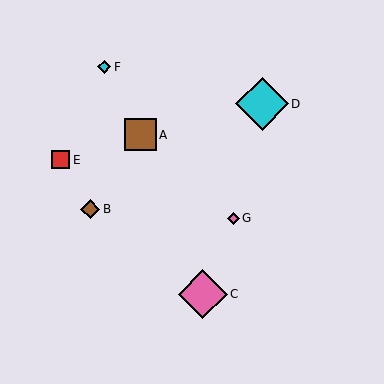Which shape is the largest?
The cyan diamond (labeled D) is the largest.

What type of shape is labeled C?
Shape C is a pink diamond.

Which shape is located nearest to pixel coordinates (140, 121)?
The brown square (labeled A) at (140, 135) is nearest to that location.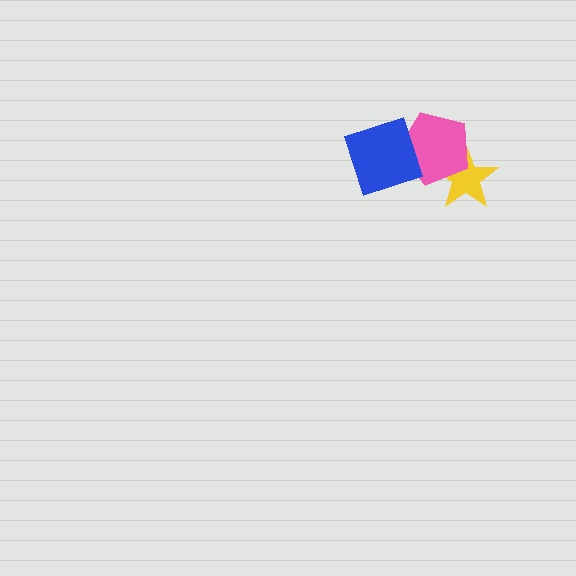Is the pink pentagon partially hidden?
Yes, it is partially covered by another shape.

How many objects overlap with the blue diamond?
1 object overlaps with the blue diamond.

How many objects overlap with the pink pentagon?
2 objects overlap with the pink pentagon.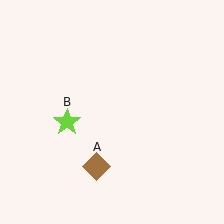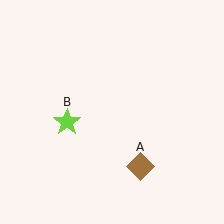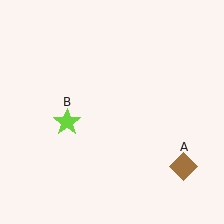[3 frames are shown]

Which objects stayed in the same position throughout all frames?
Lime star (object B) remained stationary.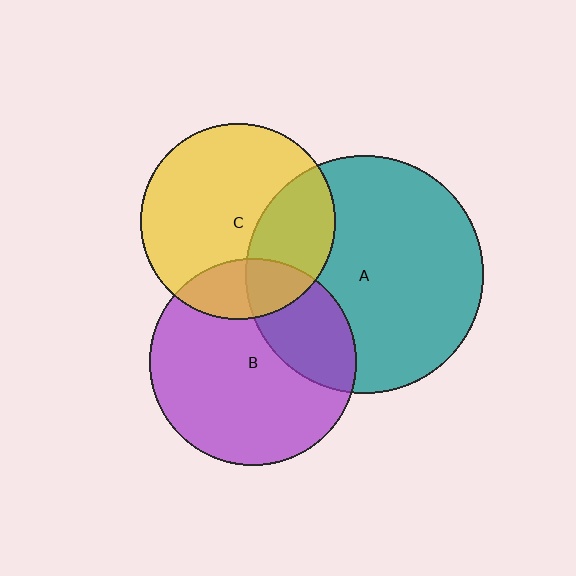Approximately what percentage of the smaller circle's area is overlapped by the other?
Approximately 30%.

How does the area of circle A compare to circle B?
Approximately 1.3 times.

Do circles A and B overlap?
Yes.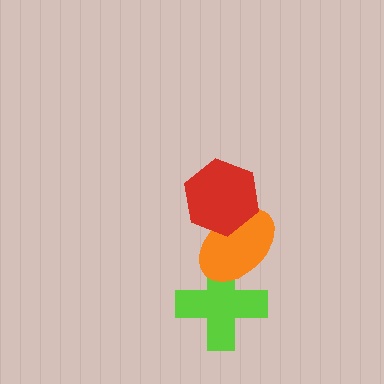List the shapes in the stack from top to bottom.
From top to bottom: the red hexagon, the orange ellipse, the lime cross.